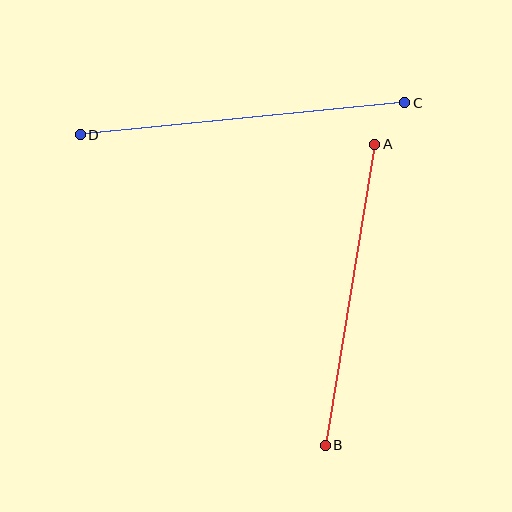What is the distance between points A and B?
The distance is approximately 305 pixels.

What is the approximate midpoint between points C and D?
The midpoint is at approximately (243, 119) pixels.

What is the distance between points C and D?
The distance is approximately 326 pixels.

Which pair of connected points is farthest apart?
Points C and D are farthest apart.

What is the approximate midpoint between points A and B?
The midpoint is at approximately (350, 295) pixels.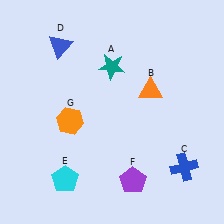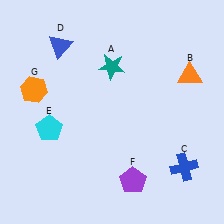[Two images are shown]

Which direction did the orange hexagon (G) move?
The orange hexagon (G) moved left.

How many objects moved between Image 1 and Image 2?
3 objects moved between the two images.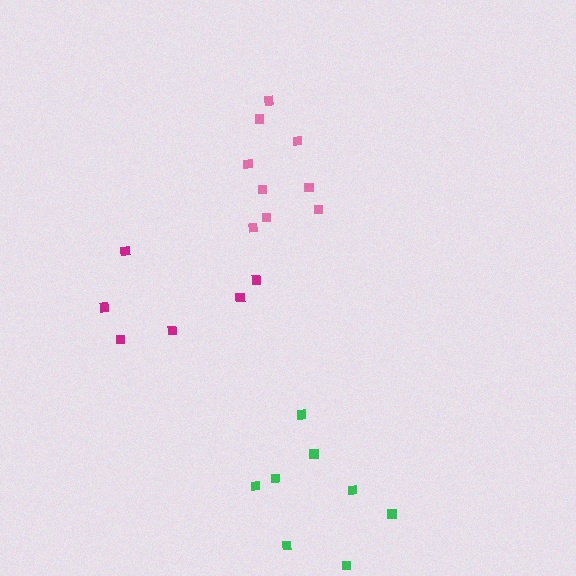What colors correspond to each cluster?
The clusters are colored: pink, magenta, green.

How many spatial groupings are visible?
There are 3 spatial groupings.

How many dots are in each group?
Group 1: 9 dots, Group 2: 6 dots, Group 3: 8 dots (23 total).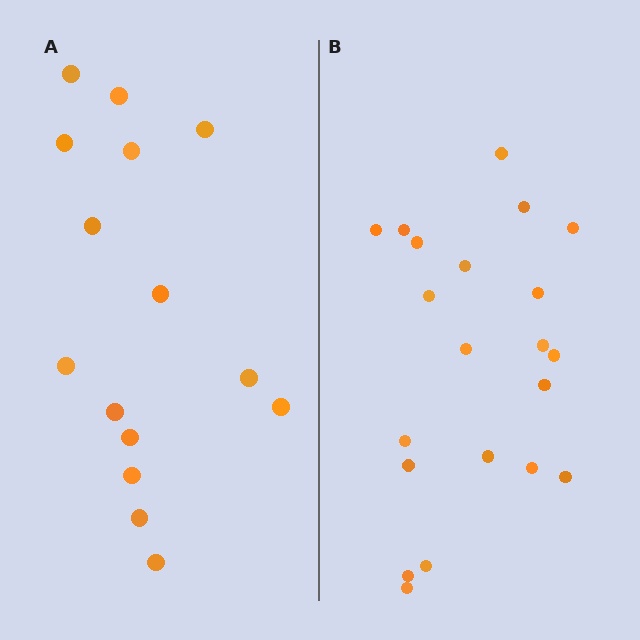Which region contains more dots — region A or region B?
Region B (the right region) has more dots.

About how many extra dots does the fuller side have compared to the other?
Region B has about 6 more dots than region A.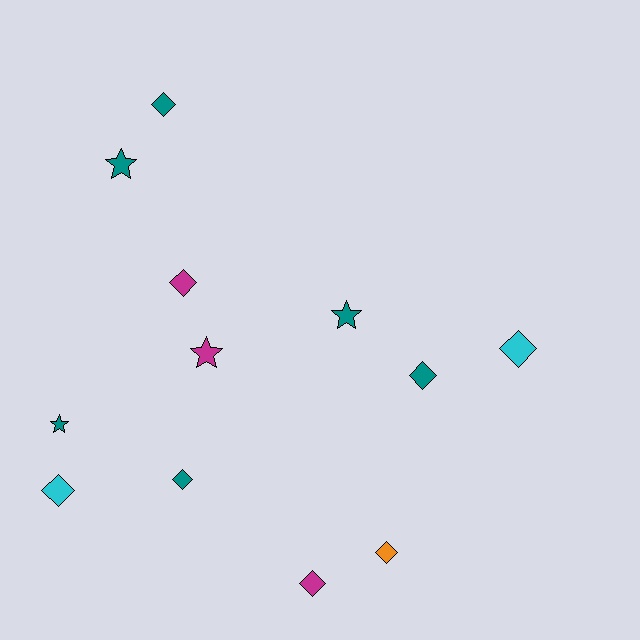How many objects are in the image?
There are 12 objects.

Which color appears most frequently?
Teal, with 6 objects.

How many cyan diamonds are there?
There are 2 cyan diamonds.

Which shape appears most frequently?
Diamond, with 8 objects.